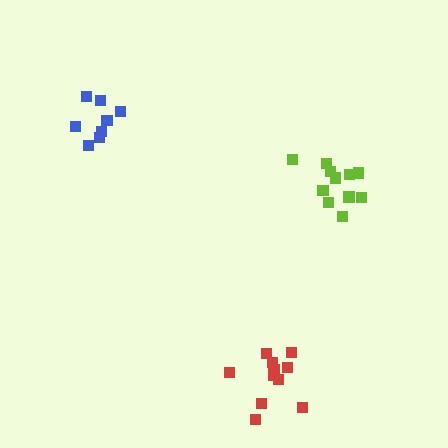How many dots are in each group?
Group 1: 11 dots, Group 2: 8 dots, Group 3: 11 dots (30 total).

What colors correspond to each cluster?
The clusters are colored: red, blue, lime.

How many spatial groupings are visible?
There are 3 spatial groupings.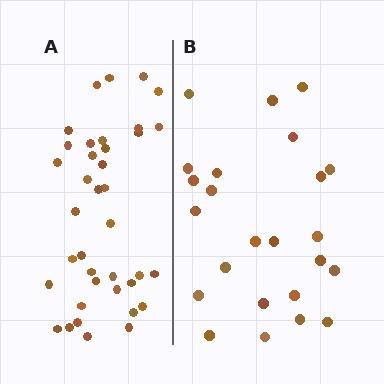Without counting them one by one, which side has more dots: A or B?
Region A (the left region) has more dots.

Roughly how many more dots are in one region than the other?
Region A has approximately 15 more dots than region B.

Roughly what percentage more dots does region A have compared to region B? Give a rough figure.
About 60% more.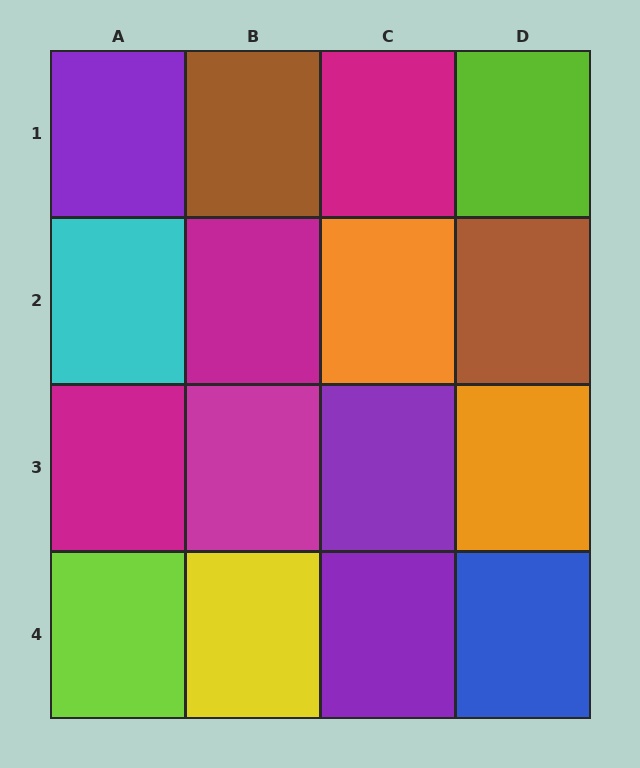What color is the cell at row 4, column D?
Blue.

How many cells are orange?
2 cells are orange.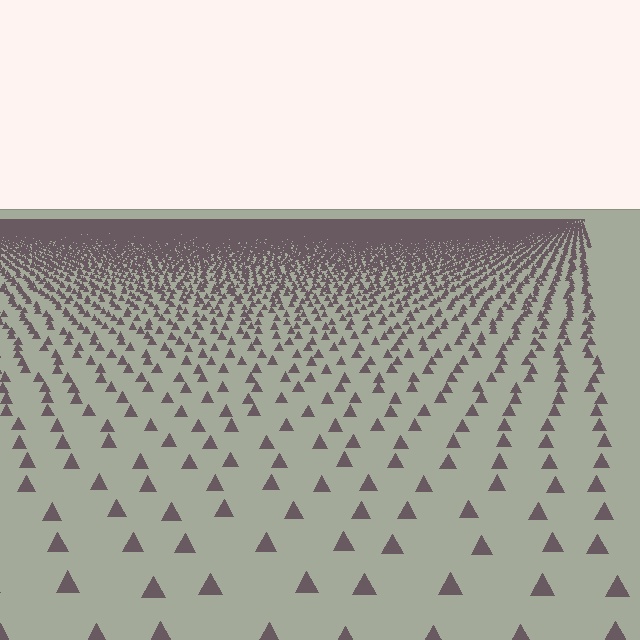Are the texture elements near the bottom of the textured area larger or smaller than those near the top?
Larger. Near the bottom, elements are closer to the viewer and appear at a bigger on-screen size.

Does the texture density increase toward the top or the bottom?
Density increases toward the top.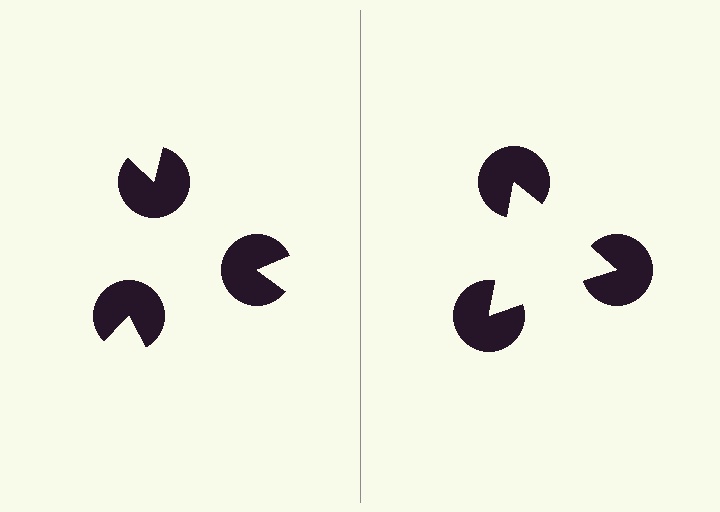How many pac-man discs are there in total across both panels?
6 — 3 on each side.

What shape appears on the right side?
An illusory triangle.